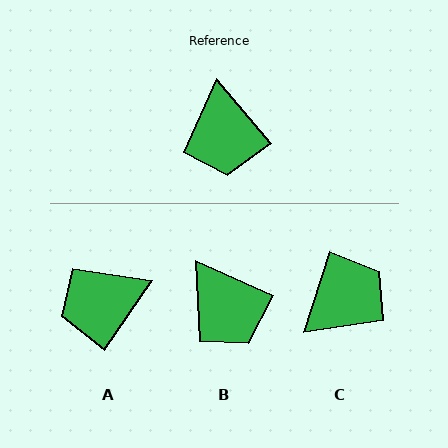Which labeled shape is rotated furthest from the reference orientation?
C, about 122 degrees away.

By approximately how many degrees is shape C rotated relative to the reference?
Approximately 122 degrees counter-clockwise.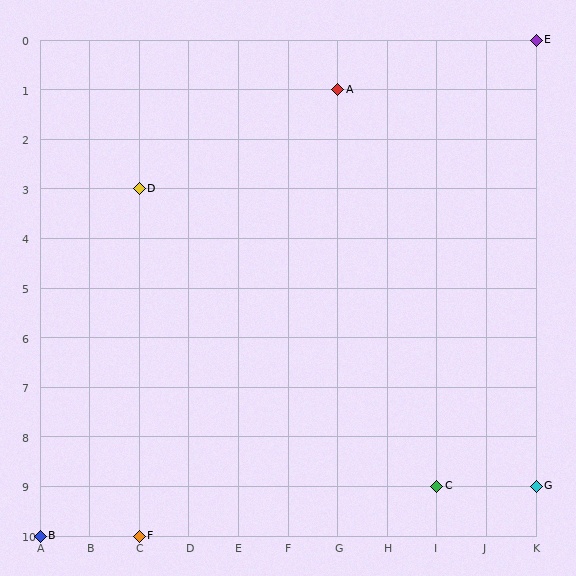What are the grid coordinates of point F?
Point F is at grid coordinates (C, 10).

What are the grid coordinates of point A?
Point A is at grid coordinates (G, 1).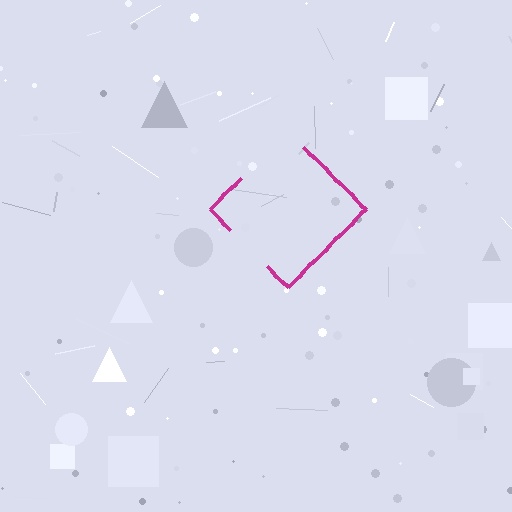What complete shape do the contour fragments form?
The contour fragments form a diamond.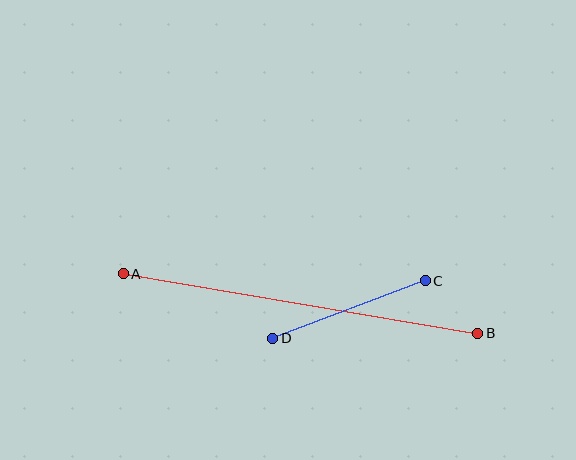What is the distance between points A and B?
The distance is approximately 359 pixels.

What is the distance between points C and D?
The distance is approximately 163 pixels.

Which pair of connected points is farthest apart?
Points A and B are farthest apart.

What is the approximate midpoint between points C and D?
The midpoint is at approximately (349, 309) pixels.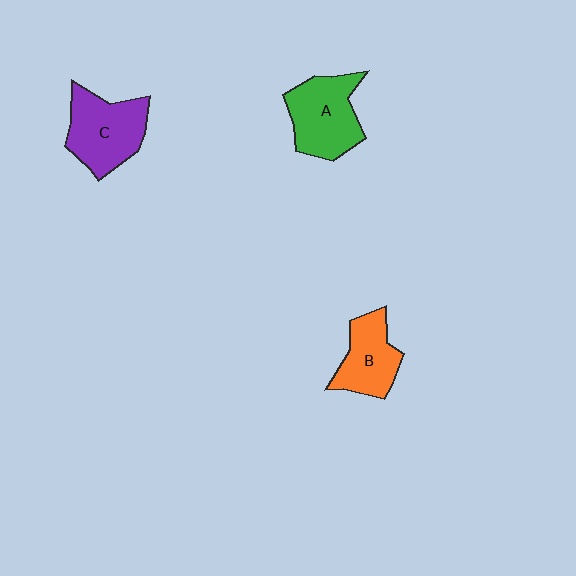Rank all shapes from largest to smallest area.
From largest to smallest: C (purple), A (green), B (orange).